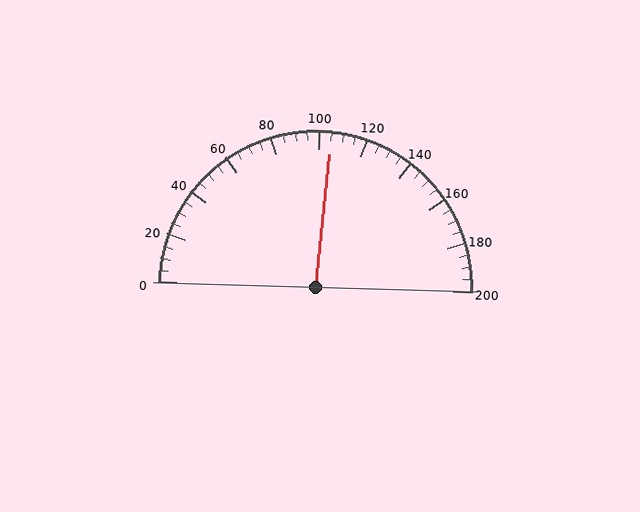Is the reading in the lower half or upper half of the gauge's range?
The reading is in the upper half of the range (0 to 200).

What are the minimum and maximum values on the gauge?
The gauge ranges from 0 to 200.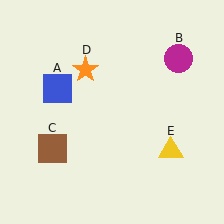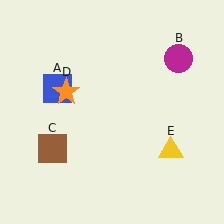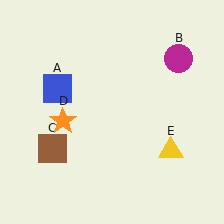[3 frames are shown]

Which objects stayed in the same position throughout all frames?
Blue square (object A) and magenta circle (object B) and brown square (object C) and yellow triangle (object E) remained stationary.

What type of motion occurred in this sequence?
The orange star (object D) rotated counterclockwise around the center of the scene.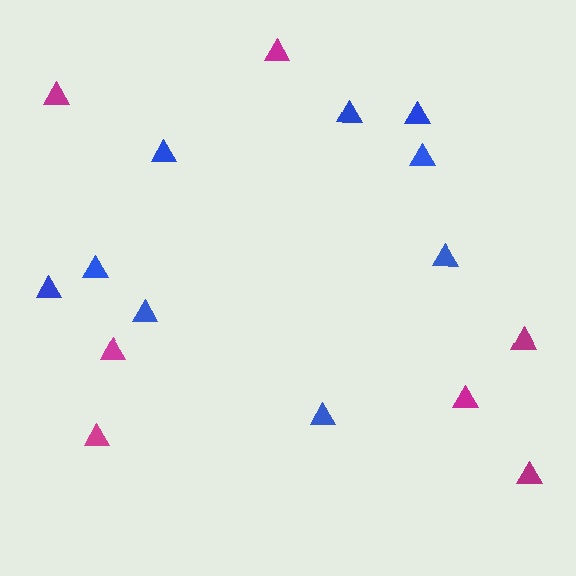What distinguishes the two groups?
There are 2 groups: one group of blue triangles (9) and one group of magenta triangles (7).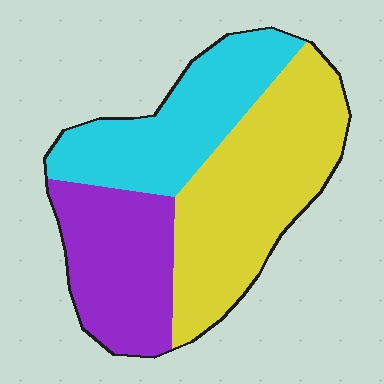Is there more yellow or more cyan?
Yellow.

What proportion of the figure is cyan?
Cyan covers around 30% of the figure.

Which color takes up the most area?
Yellow, at roughly 45%.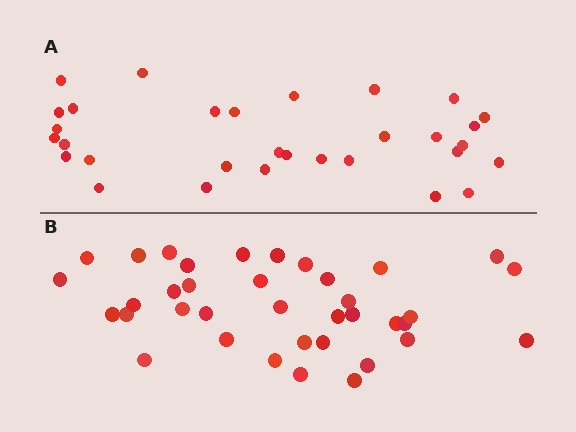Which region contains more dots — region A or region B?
Region B (the bottom region) has more dots.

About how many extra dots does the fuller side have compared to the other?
Region B has about 6 more dots than region A.